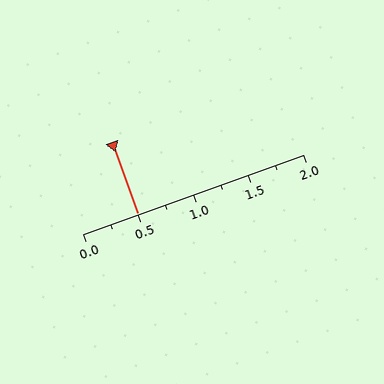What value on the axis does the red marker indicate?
The marker indicates approximately 0.5.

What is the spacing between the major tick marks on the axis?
The major ticks are spaced 0.5 apart.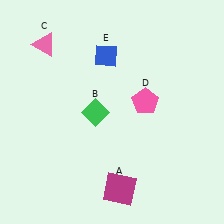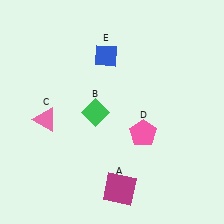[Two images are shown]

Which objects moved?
The objects that moved are: the pink triangle (C), the pink pentagon (D).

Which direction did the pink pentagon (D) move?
The pink pentagon (D) moved down.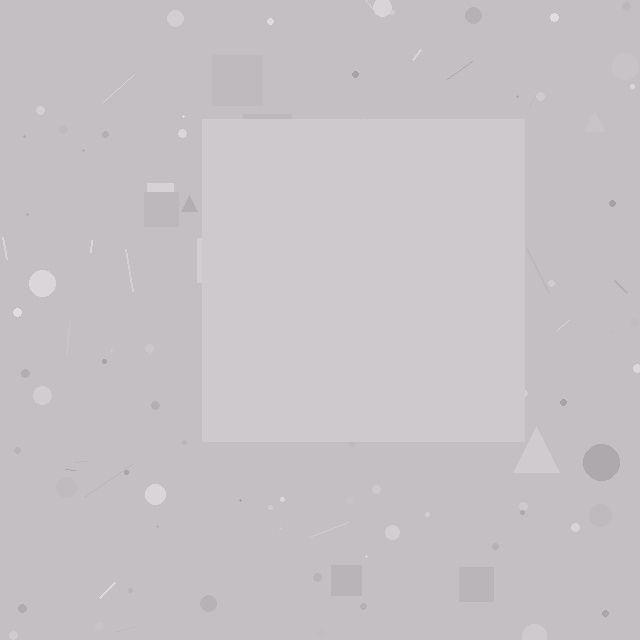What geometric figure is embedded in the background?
A square is embedded in the background.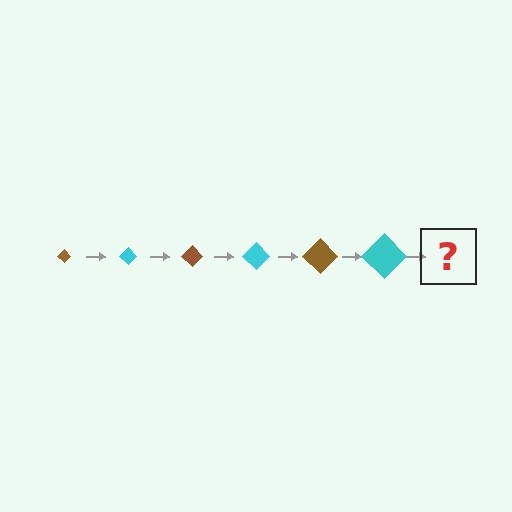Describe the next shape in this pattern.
It should be a brown diamond, larger than the previous one.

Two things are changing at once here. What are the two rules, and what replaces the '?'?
The two rules are that the diamond grows larger each step and the color cycles through brown and cyan. The '?' should be a brown diamond, larger than the previous one.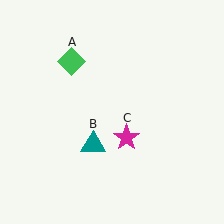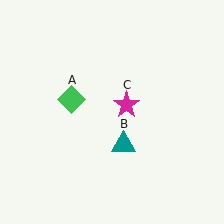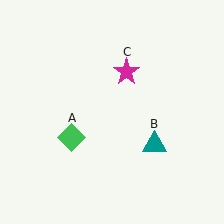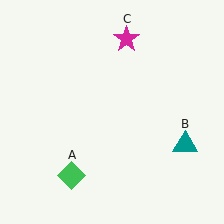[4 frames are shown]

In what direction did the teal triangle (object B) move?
The teal triangle (object B) moved right.